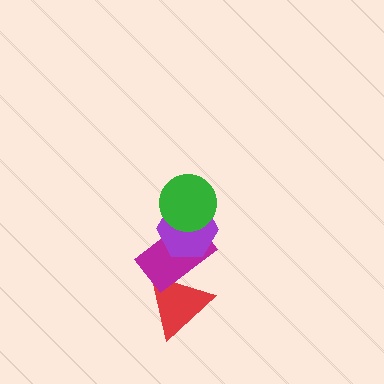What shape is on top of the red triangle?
The magenta rectangle is on top of the red triangle.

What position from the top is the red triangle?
The red triangle is 4th from the top.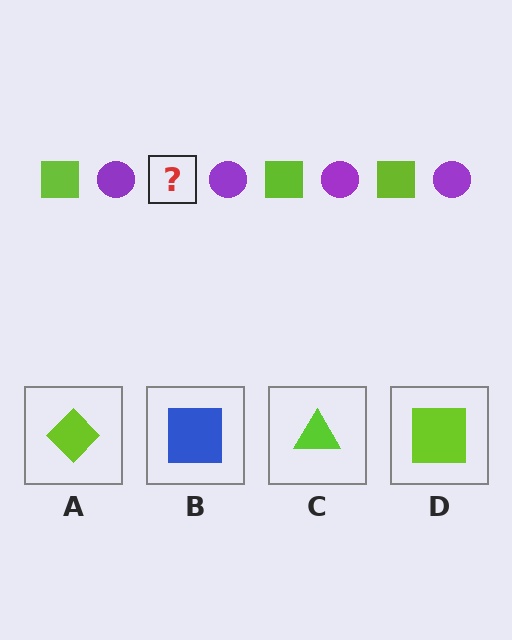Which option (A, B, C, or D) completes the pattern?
D.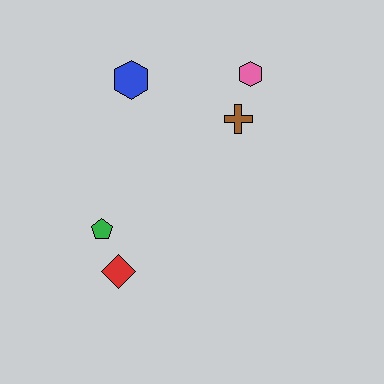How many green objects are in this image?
There is 1 green object.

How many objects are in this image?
There are 5 objects.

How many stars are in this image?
There are no stars.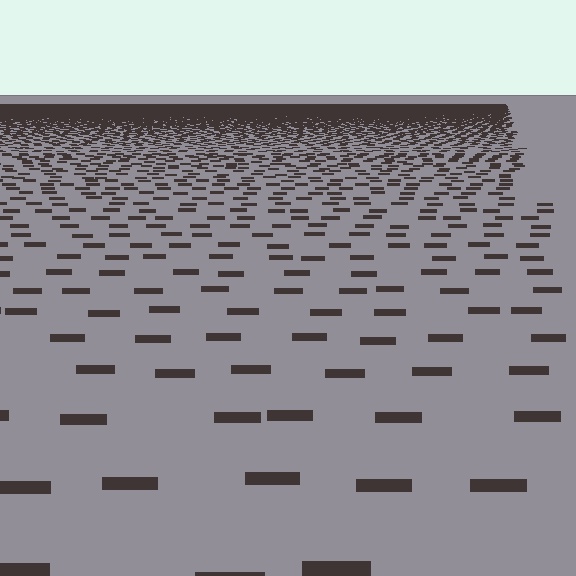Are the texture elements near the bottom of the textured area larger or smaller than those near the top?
Larger. Near the bottom, elements are closer to the viewer and appear at a bigger on-screen size.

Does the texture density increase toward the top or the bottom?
Density increases toward the top.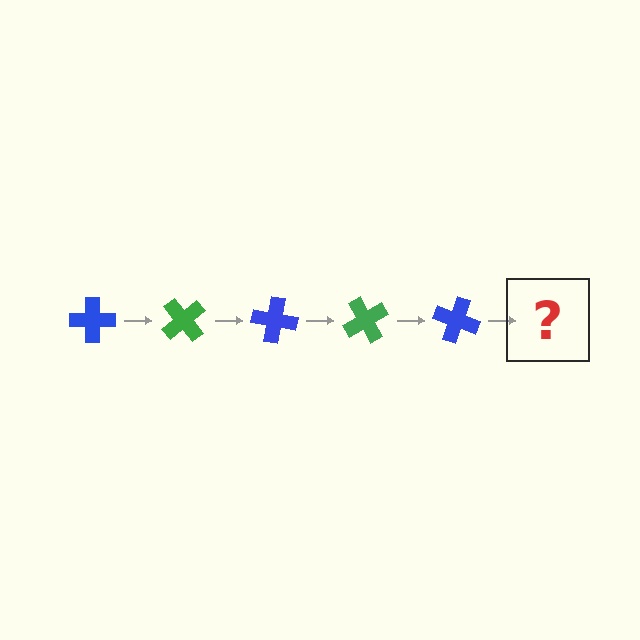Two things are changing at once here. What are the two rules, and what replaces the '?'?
The two rules are that it rotates 50 degrees each step and the color cycles through blue and green. The '?' should be a green cross, rotated 250 degrees from the start.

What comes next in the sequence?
The next element should be a green cross, rotated 250 degrees from the start.